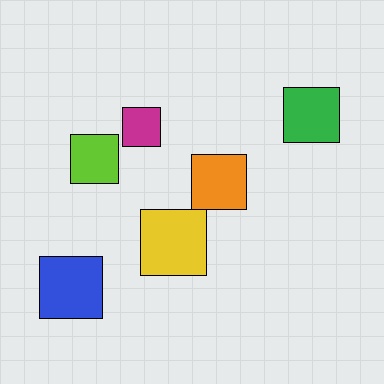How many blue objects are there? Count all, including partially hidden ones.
There is 1 blue object.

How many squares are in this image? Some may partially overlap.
There are 6 squares.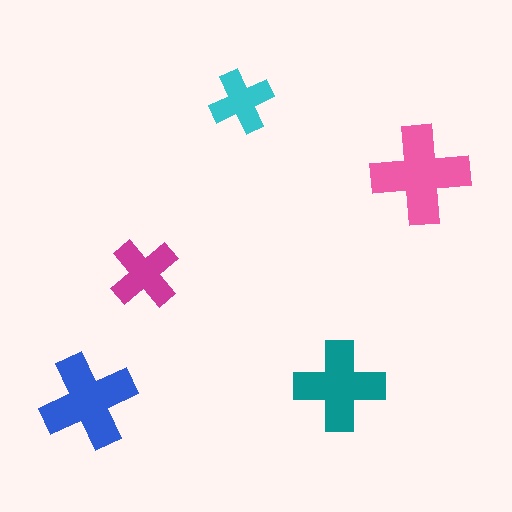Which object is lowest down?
The blue cross is bottommost.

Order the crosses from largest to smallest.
the pink one, the blue one, the teal one, the magenta one, the cyan one.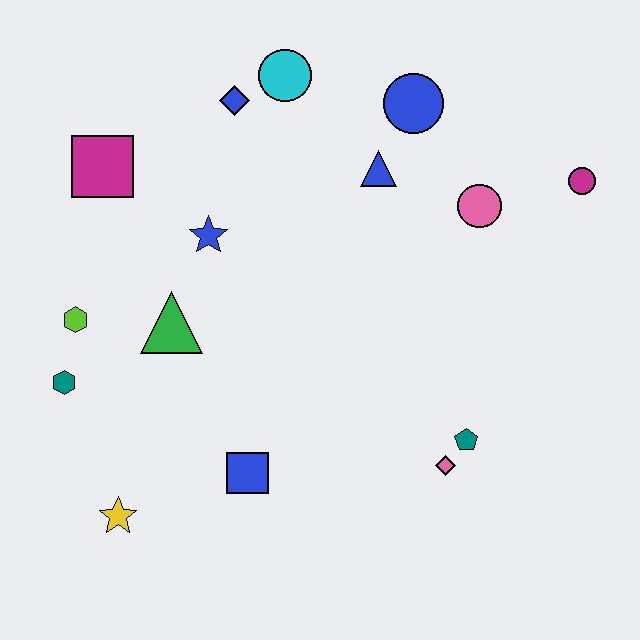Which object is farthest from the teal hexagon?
The magenta circle is farthest from the teal hexagon.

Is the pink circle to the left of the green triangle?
No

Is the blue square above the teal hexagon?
No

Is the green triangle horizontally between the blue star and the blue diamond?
No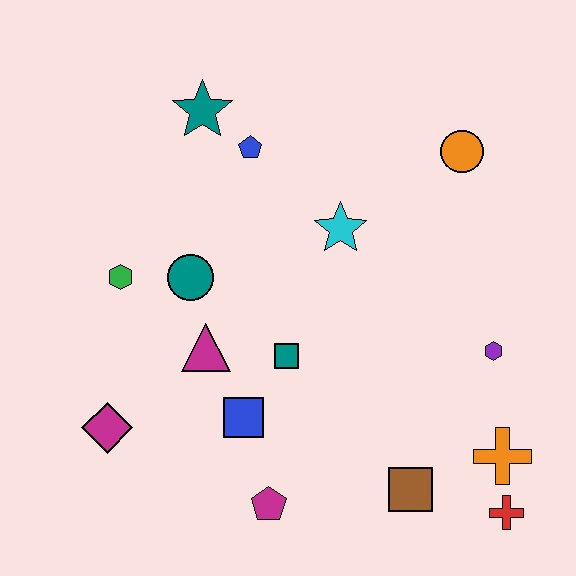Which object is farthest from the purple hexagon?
The magenta diamond is farthest from the purple hexagon.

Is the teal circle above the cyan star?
No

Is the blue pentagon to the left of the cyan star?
Yes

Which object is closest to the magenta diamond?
The magenta triangle is closest to the magenta diamond.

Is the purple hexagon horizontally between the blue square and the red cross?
Yes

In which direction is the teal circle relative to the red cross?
The teal circle is to the left of the red cross.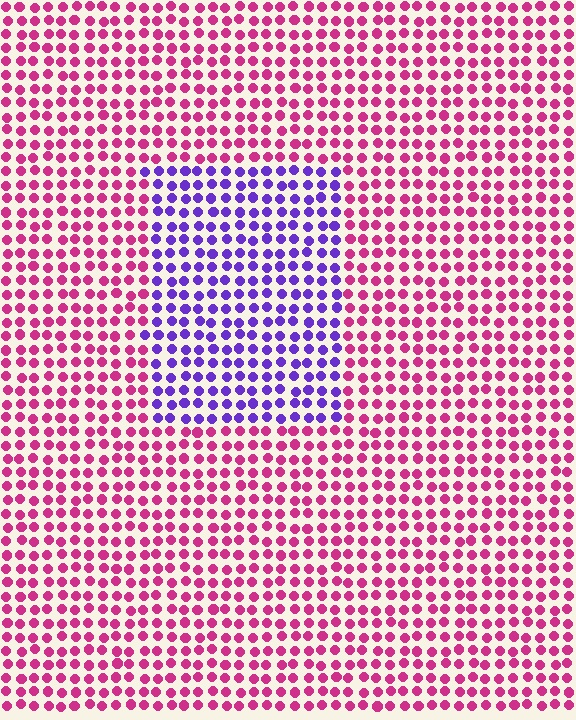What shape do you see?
I see a rectangle.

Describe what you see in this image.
The image is filled with small magenta elements in a uniform arrangement. A rectangle-shaped region is visible where the elements are tinted to a slightly different hue, forming a subtle color boundary.